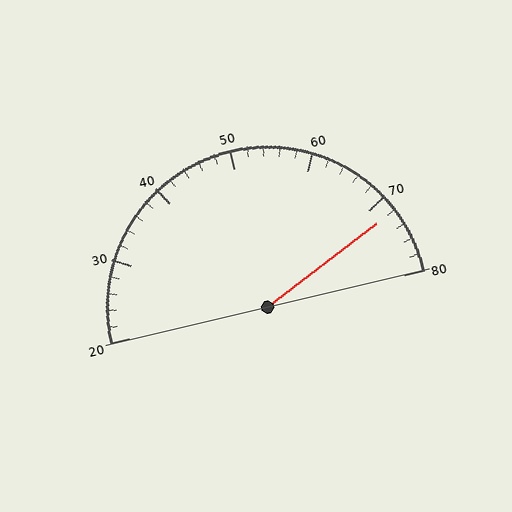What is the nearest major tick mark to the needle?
The nearest major tick mark is 70.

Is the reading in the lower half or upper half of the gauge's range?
The reading is in the upper half of the range (20 to 80).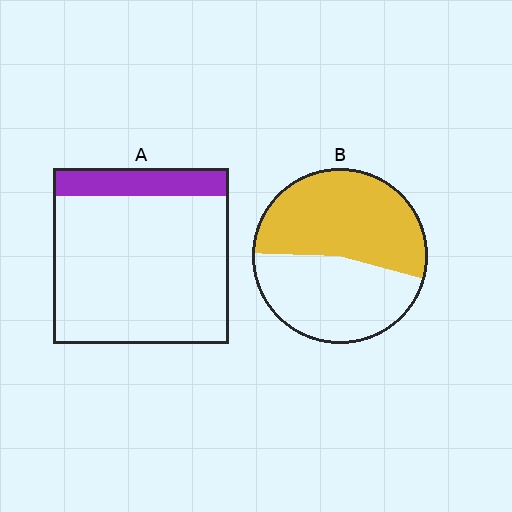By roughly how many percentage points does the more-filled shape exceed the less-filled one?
By roughly 40 percentage points (B over A).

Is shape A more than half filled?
No.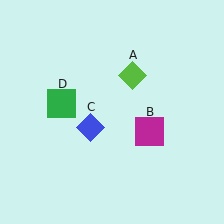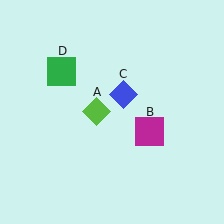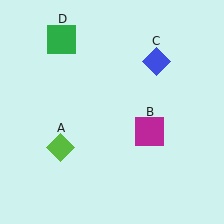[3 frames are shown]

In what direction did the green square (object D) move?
The green square (object D) moved up.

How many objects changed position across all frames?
3 objects changed position: lime diamond (object A), blue diamond (object C), green square (object D).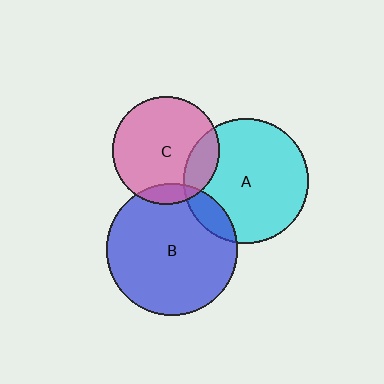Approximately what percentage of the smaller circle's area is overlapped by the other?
Approximately 10%.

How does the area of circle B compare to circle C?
Approximately 1.5 times.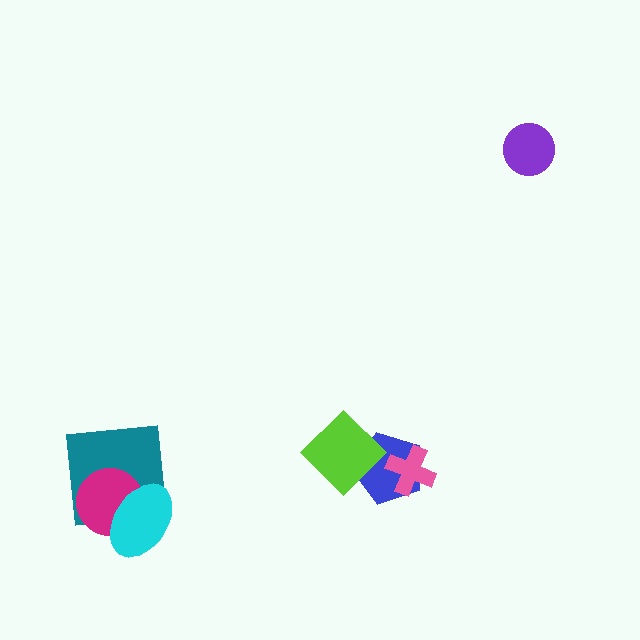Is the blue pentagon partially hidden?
Yes, it is partially covered by another shape.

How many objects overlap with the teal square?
2 objects overlap with the teal square.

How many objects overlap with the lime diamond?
1 object overlaps with the lime diamond.